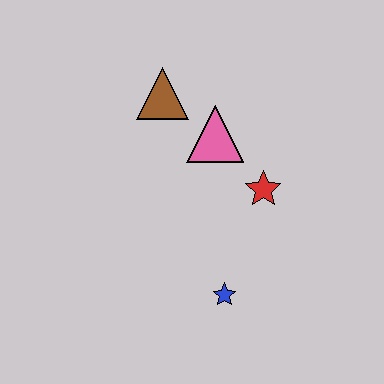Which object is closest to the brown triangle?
The pink triangle is closest to the brown triangle.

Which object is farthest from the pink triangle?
The blue star is farthest from the pink triangle.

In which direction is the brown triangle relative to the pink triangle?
The brown triangle is to the left of the pink triangle.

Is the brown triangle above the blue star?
Yes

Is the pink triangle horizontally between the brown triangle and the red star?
Yes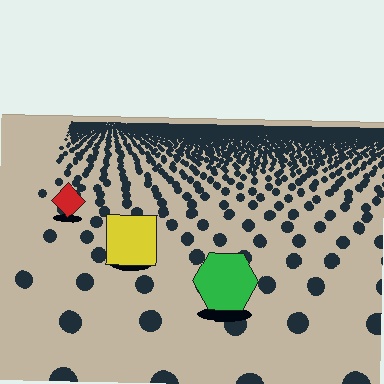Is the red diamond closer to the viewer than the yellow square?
No. The yellow square is closer — you can tell from the texture gradient: the ground texture is coarser near it.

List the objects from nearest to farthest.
From nearest to farthest: the green hexagon, the yellow square, the red diamond.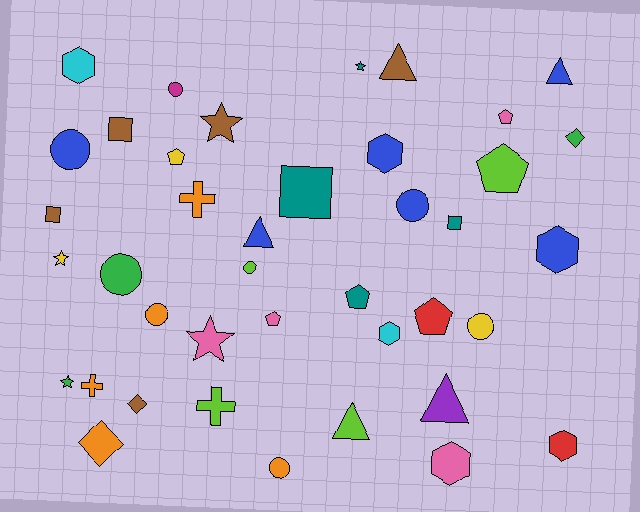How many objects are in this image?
There are 40 objects.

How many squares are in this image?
There are 4 squares.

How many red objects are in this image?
There are 2 red objects.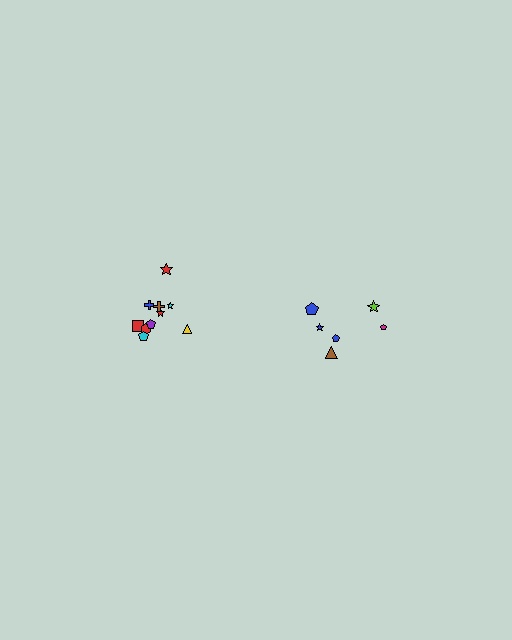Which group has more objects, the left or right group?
The left group.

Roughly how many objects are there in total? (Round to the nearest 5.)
Roughly 15 objects in total.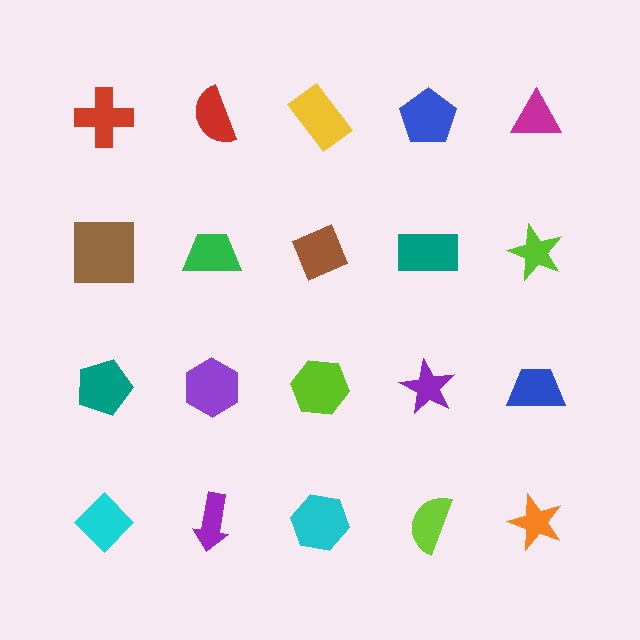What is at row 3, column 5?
A blue trapezoid.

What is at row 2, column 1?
A brown square.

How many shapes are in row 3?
5 shapes.